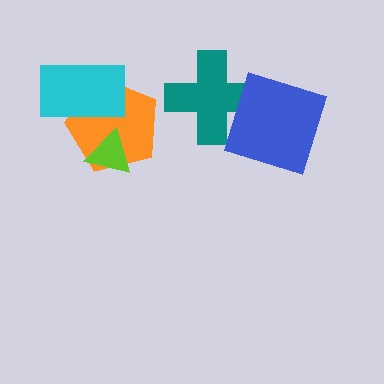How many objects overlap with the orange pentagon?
2 objects overlap with the orange pentagon.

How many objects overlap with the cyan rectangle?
1 object overlaps with the cyan rectangle.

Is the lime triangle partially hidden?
No, no other shape covers it.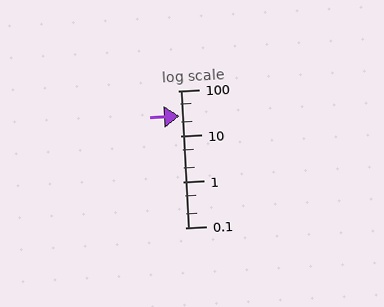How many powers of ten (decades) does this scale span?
The scale spans 3 decades, from 0.1 to 100.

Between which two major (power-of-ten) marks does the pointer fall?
The pointer is between 10 and 100.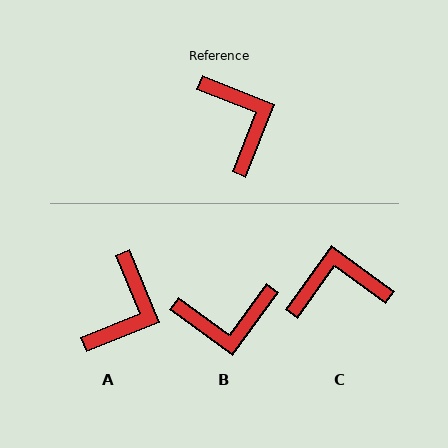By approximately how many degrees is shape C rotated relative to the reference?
Approximately 76 degrees counter-clockwise.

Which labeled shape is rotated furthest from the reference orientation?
B, about 104 degrees away.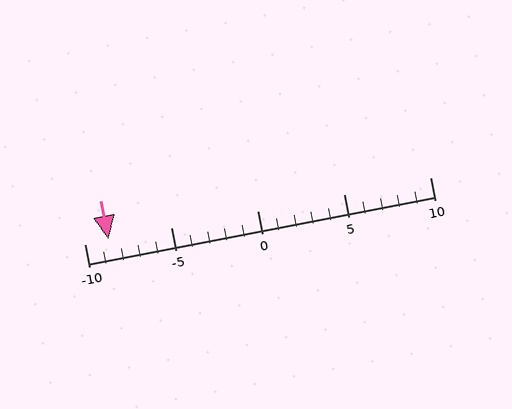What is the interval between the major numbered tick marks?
The major tick marks are spaced 5 units apart.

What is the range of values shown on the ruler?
The ruler shows values from -10 to 10.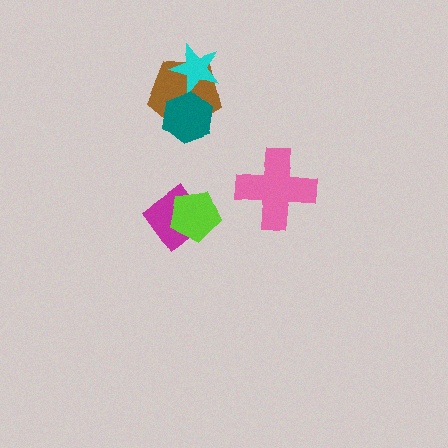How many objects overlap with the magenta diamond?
1 object overlaps with the magenta diamond.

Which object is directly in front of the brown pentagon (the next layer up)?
The cyan star is directly in front of the brown pentagon.